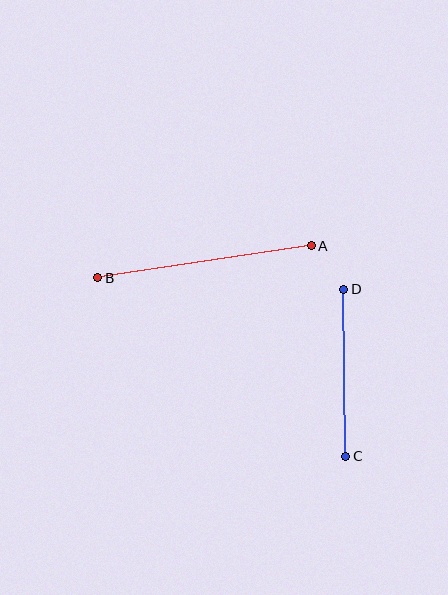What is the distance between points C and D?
The distance is approximately 167 pixels.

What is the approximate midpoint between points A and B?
The midpoint is at approximately (205, 262) pixels.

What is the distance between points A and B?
The distance is approximately 216 pixels.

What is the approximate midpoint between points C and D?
The midpoint is at approximately (345, 373) pixels.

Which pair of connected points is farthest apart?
Points A and B are farthest apart.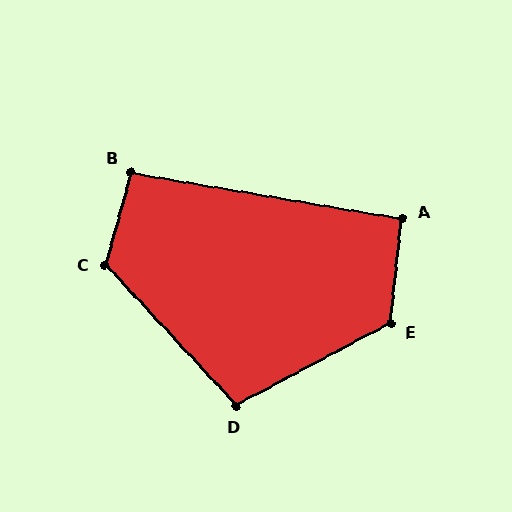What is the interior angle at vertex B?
Approximately 95 degrees (obtuse).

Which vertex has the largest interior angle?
E, at approximately 124 degrees.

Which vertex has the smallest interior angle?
A, at approximately 94 degrees.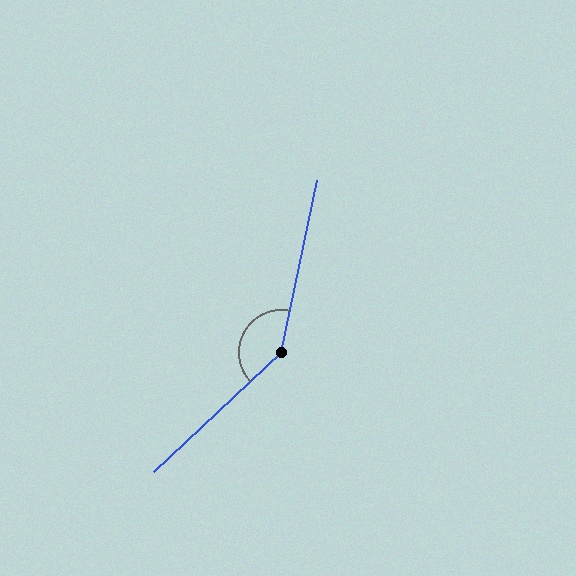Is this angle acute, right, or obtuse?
It is obtuse.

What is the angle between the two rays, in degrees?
Approximately 145 degrees.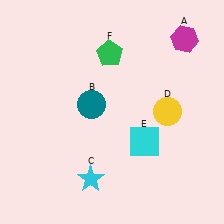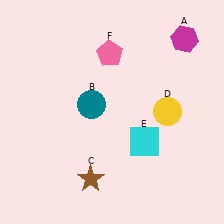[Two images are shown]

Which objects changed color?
C changed from cyan to brown. F changed from green to pink.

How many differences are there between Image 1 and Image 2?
There are 2 differences between the two images.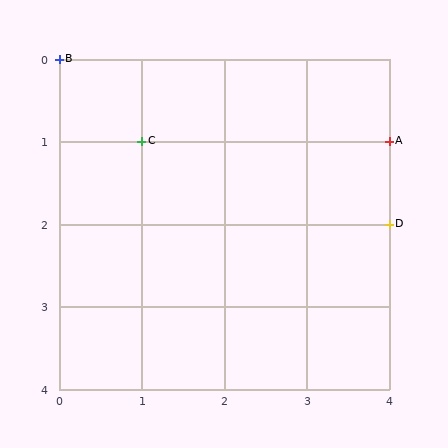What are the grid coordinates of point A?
Point A is at grid coordinates (4, 1).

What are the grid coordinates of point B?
Point B is at grid coordinates (0, 0).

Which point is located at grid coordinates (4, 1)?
Point A is at (4, 1).